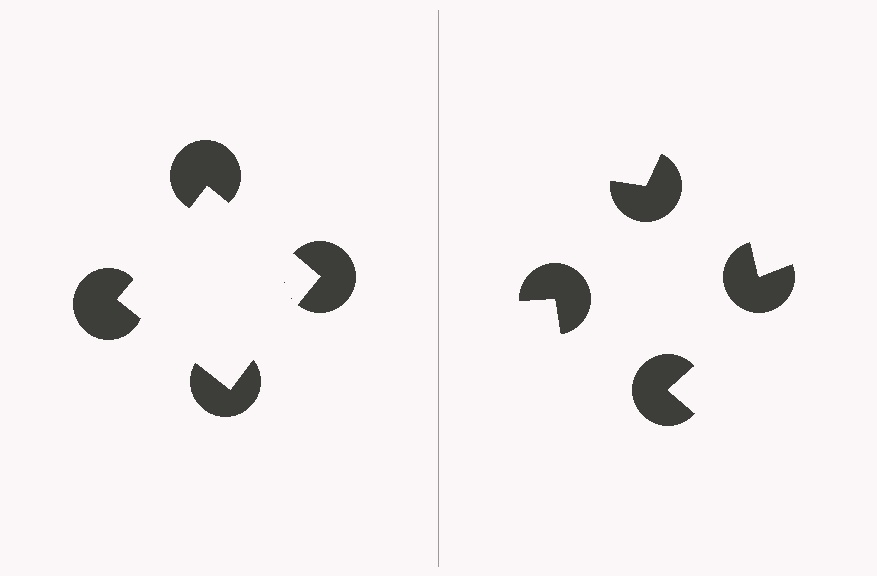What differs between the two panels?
The pac-man discs are positioned identically on both sides; only the wedge orientations differ. On the left they align to a square; on the right they are misaligned.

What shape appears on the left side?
An illusory square.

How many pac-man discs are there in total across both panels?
8 — 4 on each side.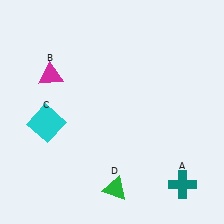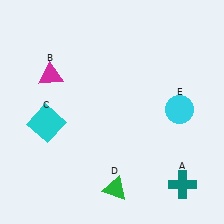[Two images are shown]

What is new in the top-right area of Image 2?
A cyan circle (E) was added in the top-right area of Image 2.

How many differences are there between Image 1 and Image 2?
There is 1 difference between the two images.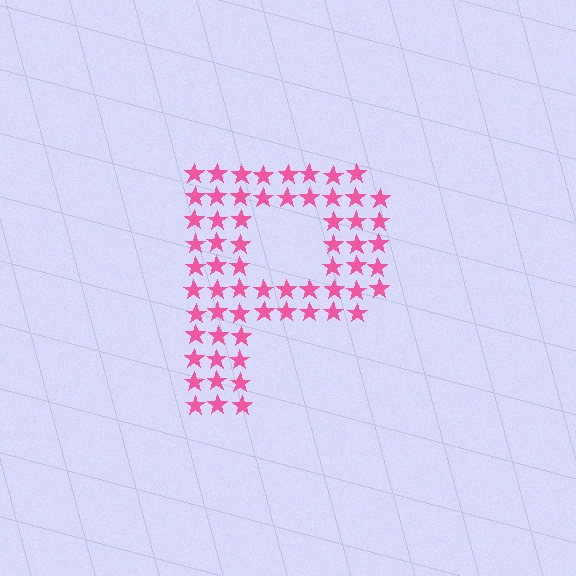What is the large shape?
The large shape is the letter P.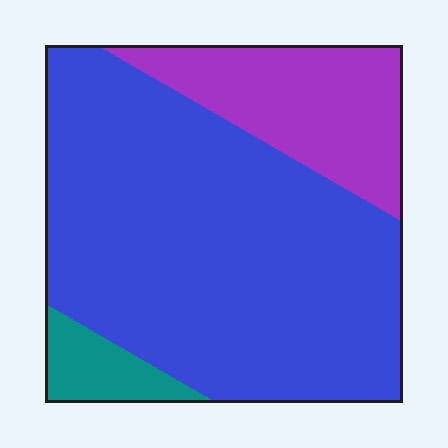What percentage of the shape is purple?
Purple covers 21% of the shape.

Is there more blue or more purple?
Blue.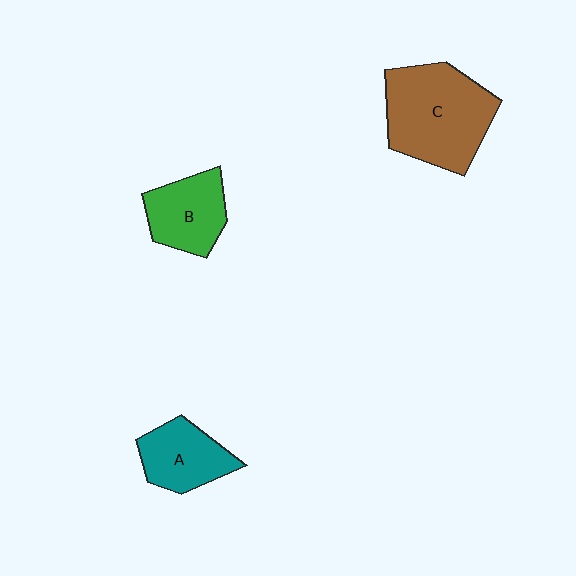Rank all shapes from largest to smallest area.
From largest to smallest: C (brown), B (green), A (teal).